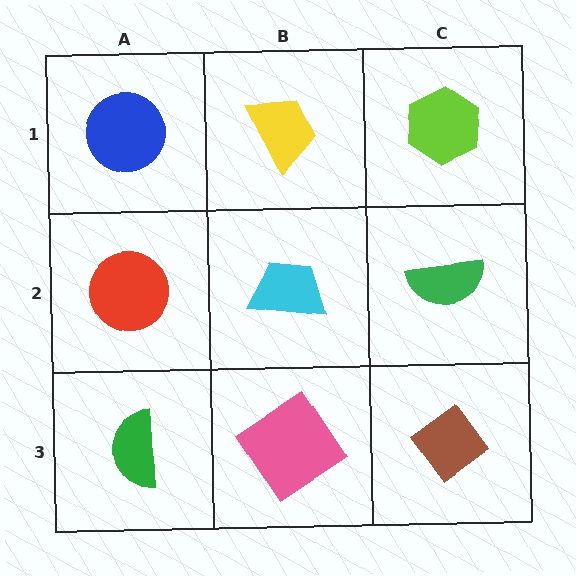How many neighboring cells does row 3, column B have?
3.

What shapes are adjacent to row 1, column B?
A cyan trapezoid (row 2, column B), a blue circle (row 1, column A), a lime hexagon (row 1, column C).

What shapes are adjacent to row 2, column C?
A lime hexagon (row 1, column C), a brown diamond (row 3, column C), a cyan trapezoid (row 2, column B).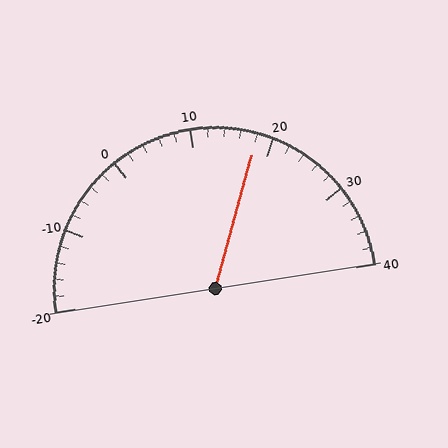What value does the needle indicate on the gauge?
The needle indicates approximately 18.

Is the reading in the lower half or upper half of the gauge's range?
The reading is in the upper half of the range (-20 to 40).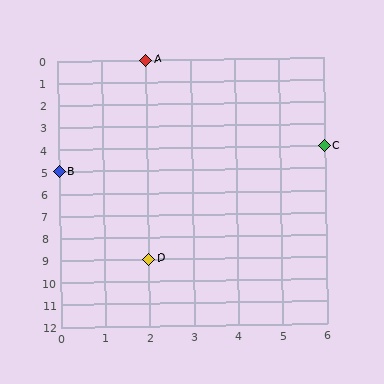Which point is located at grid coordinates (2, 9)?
Point D is at (2, 9).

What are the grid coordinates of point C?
Point C is at grid coordinates (6, 4).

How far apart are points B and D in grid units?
Points B and D are 2 columns and 4 rows apart (about 4.5 grid units diagonally).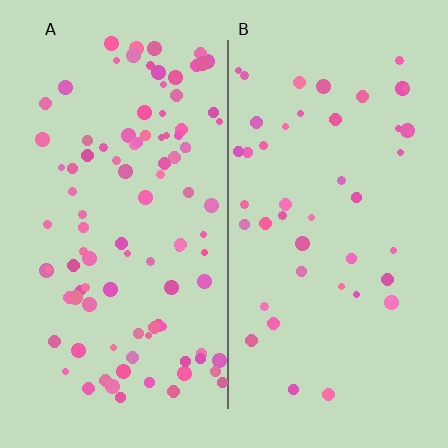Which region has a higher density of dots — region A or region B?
A (the left).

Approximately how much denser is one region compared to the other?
Approximately 2.3× — region A over region B.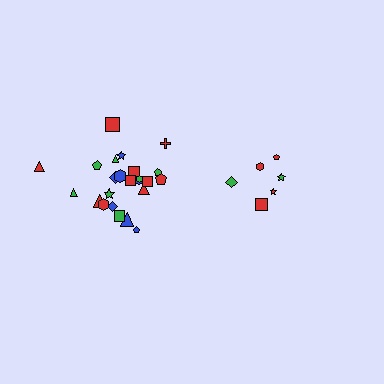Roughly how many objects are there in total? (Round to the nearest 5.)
Roughly 30 objects in total.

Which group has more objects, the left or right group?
The left group.